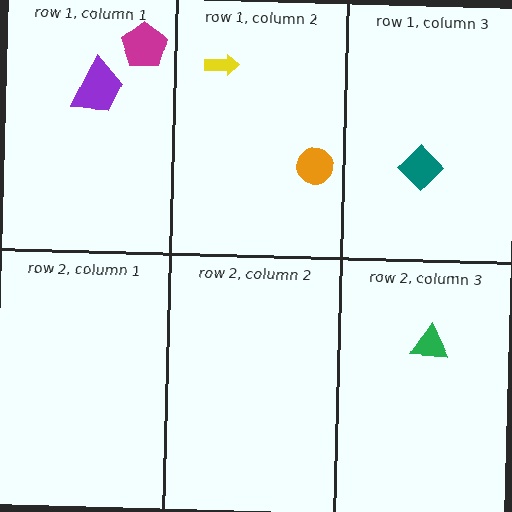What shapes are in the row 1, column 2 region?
The orange circle, the yellow arrow.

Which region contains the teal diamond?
The row 1, column 3 region.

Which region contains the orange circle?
The row 1, column 2 region.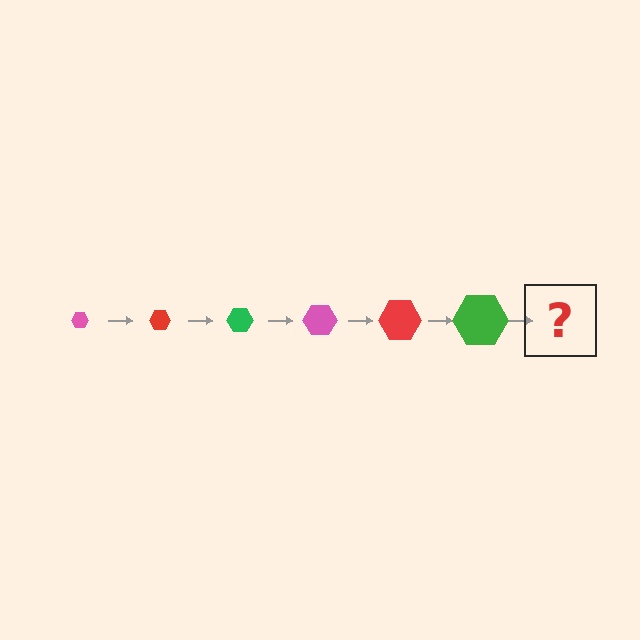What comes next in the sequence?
The next element should be a pink hexagon, larger than the previous one.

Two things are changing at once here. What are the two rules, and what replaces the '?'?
The two rules are that the hexagon grows larger each step and the color cycles through pink, red, and green. The '?' should be a pink hexagon, larger than the previous one.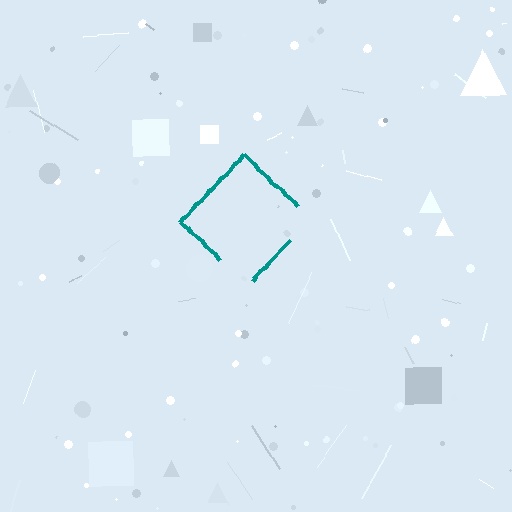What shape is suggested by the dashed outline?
The dashed outline suggests a diamond.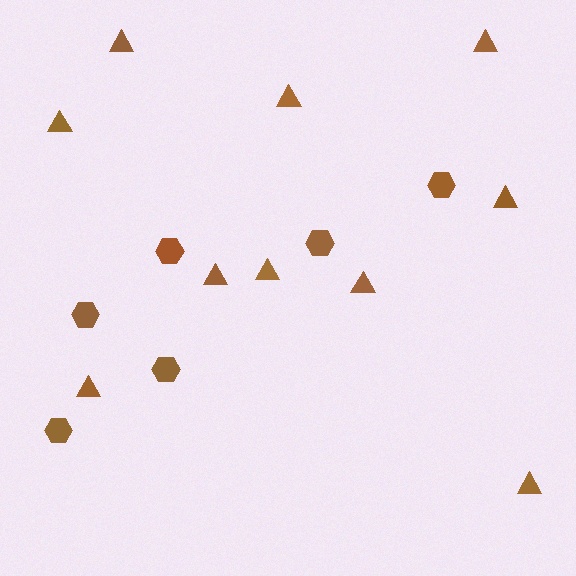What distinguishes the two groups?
There are 2 groups: one group of hexagons (6) and one group of triangles (10).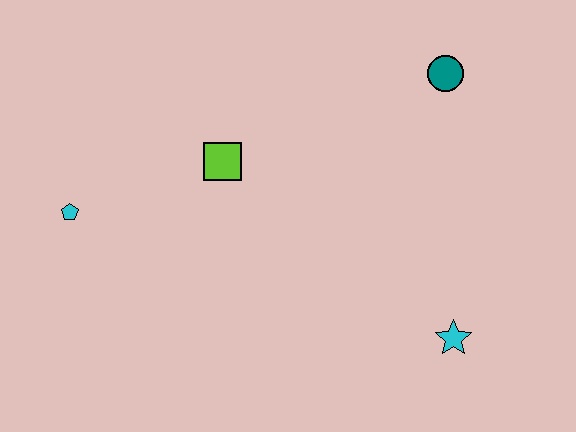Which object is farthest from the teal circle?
The cyan pentagon is farthest from the teal circle.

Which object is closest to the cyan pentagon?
The lime square is closest to the cyan pentagon.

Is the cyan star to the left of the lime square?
No